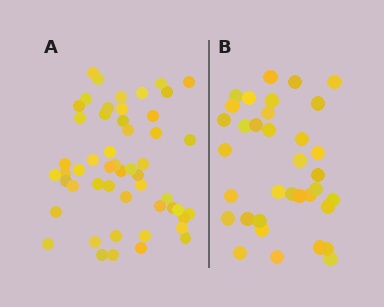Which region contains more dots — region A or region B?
Region A (the left region) has more dots.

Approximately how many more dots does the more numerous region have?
Region A has approximately 15 more dots than region B.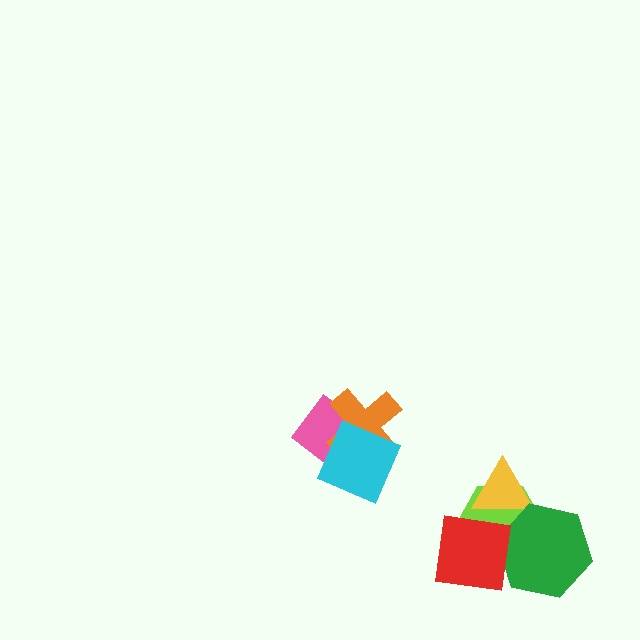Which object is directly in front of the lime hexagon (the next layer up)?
The yellow triangle is directly in front of the lime hexagon.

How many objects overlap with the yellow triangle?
3 objects overlap with the yellow triangle.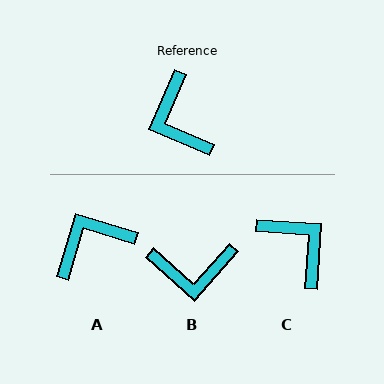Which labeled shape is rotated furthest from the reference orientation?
C, about 161 degrees away.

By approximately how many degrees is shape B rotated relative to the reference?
Approximately 72 degrees counter-clockwise.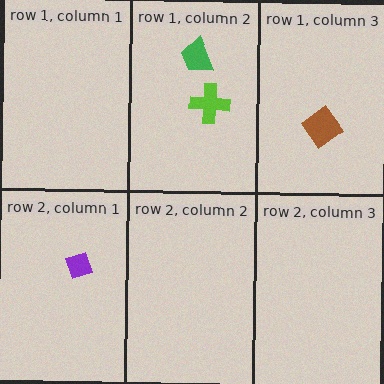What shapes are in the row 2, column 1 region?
The purple diamond.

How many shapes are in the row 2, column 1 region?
1.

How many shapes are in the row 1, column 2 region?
2.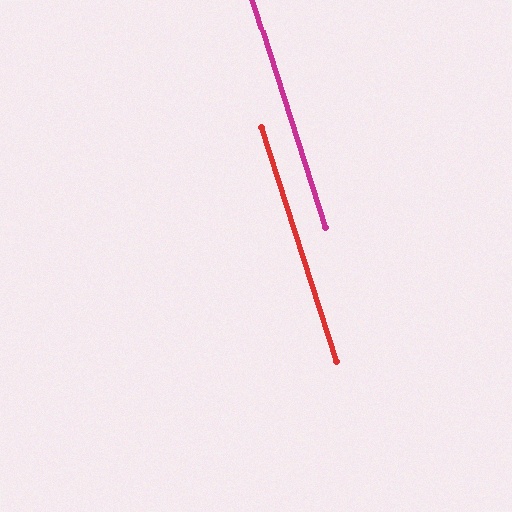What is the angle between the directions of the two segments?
Approximately 0 degrees.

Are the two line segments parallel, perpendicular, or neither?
Parallel — their directions differ by only 0.0°.